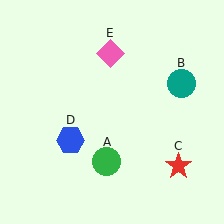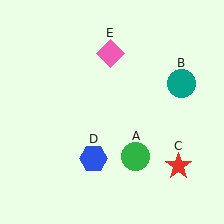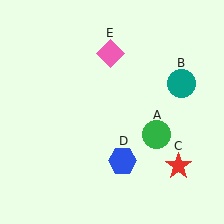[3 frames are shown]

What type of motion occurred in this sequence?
The green circle (object A), blue hexagon (object D) rotated counterclockwise around the center of the scene.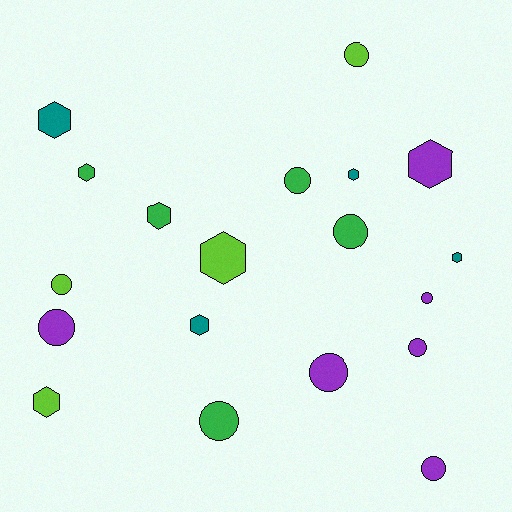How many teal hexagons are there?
There are 4 teal hexagons.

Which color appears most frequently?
Purple, with 6 objects.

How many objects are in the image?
There are 19 objects.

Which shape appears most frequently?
Circle, with 10 objects.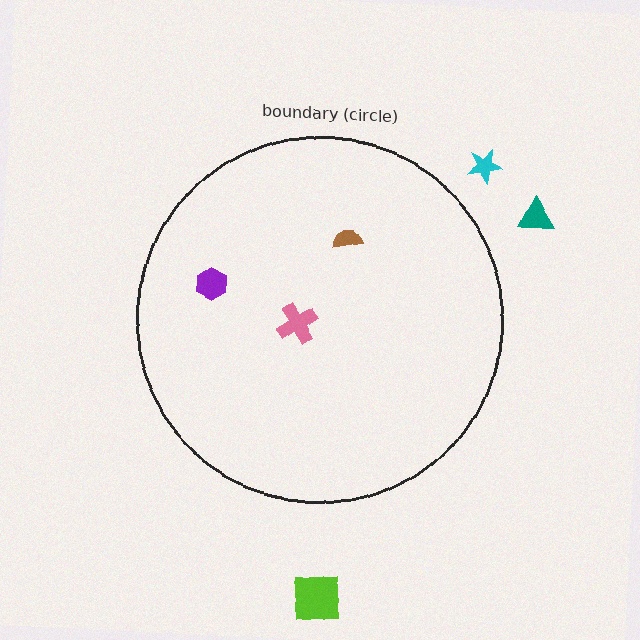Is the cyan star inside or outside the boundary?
Outside.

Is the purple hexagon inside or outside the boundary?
Inside.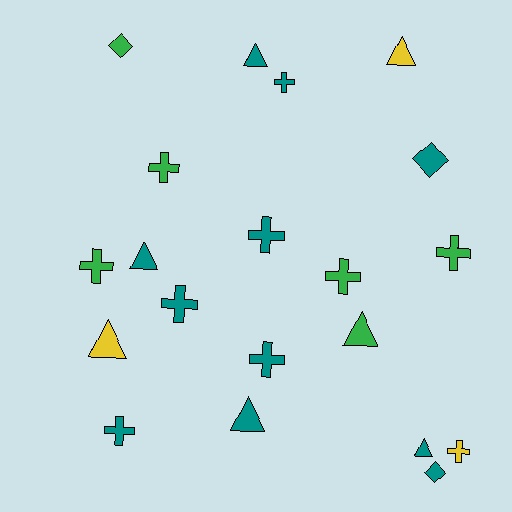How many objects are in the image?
There are 20 objects.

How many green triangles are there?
There is 1 green triangle.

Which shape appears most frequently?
Cross, with 10 objects.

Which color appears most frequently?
Teal, with 11 objects.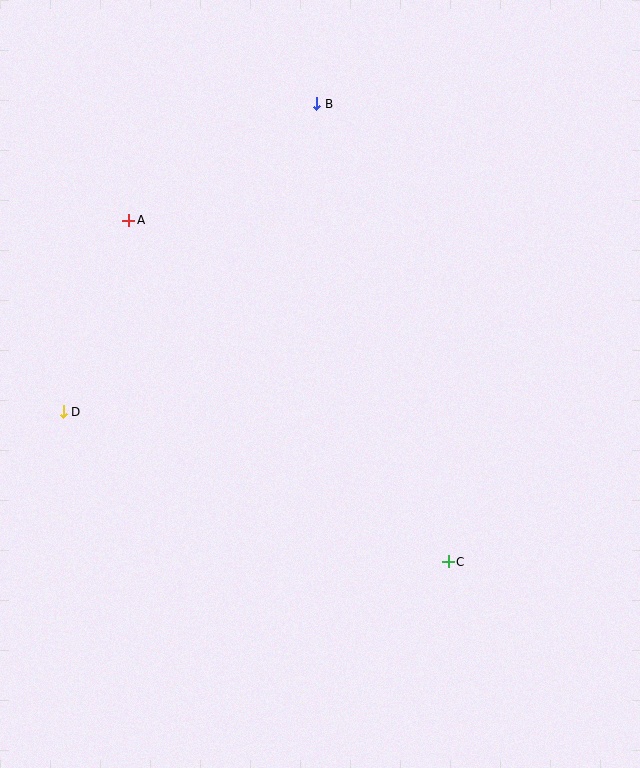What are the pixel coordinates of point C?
Point C is at (448, 562).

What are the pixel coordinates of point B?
Point B is at (317, 104).